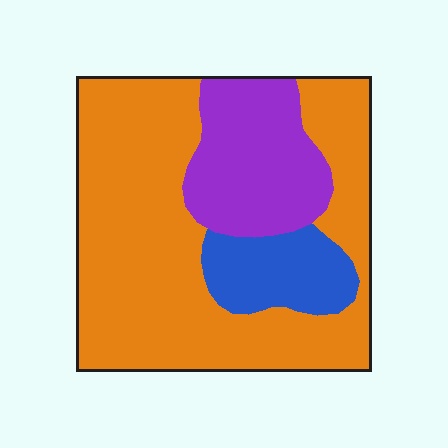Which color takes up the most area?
Orange, at roughly 65%.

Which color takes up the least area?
Blue, at roughly 15%.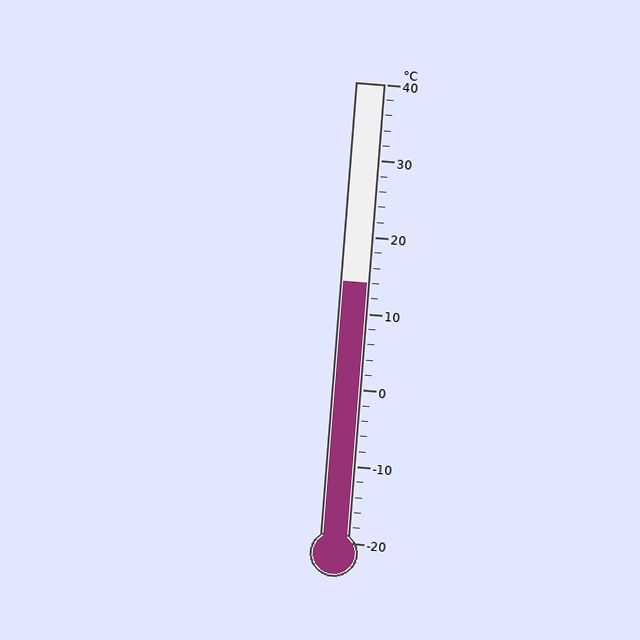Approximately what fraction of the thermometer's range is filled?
The thermometer is filled to approximately 55% of its range.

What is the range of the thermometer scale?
The thermometer scale ranges from -20°C to 40°C.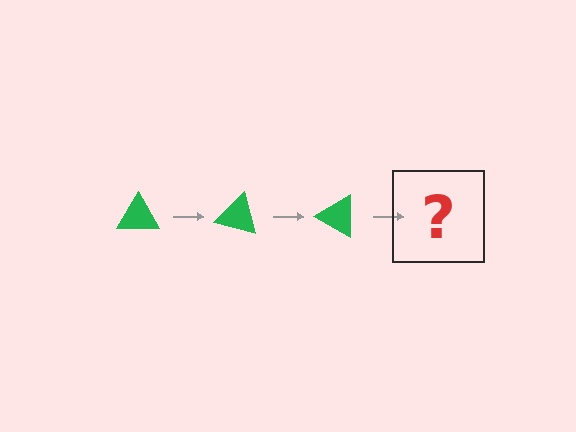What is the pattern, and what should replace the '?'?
The pattern is that the triangle rotates 15 degrees each step. The '?' should be a green triangle rotated 45 degrees.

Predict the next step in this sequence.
The next step is a green triangle rotated 45 degrees.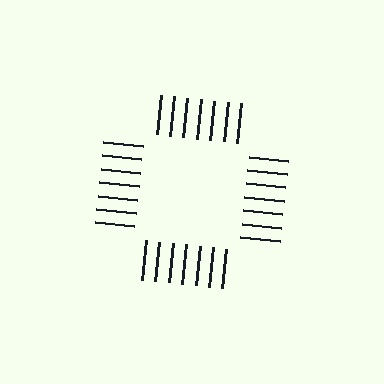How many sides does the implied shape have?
4 sides — the line-ends trace a square.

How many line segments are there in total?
28 — 7 along each of the 4 edges.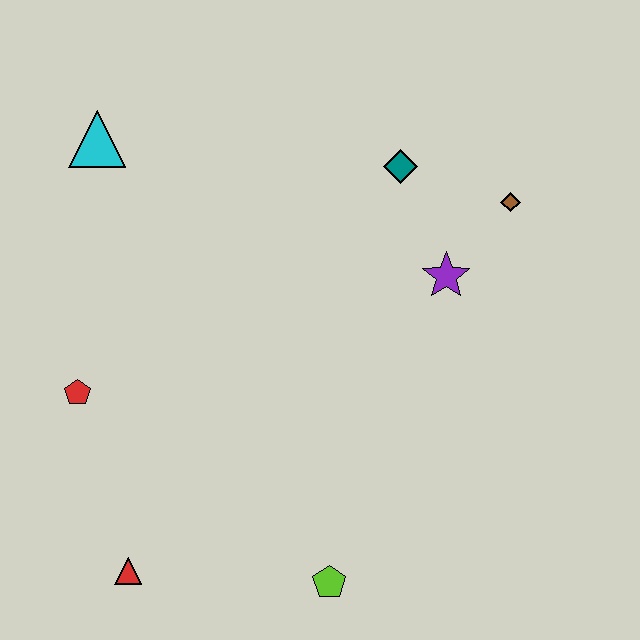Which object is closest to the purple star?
The brown diamond is closest to the purple star.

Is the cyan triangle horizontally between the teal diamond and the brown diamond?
No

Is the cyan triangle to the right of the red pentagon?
Yes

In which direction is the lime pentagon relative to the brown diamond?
The lime pentagon is below the brown diamond.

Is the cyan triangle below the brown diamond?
No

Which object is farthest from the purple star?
The red triangle is farthest from the purple star.